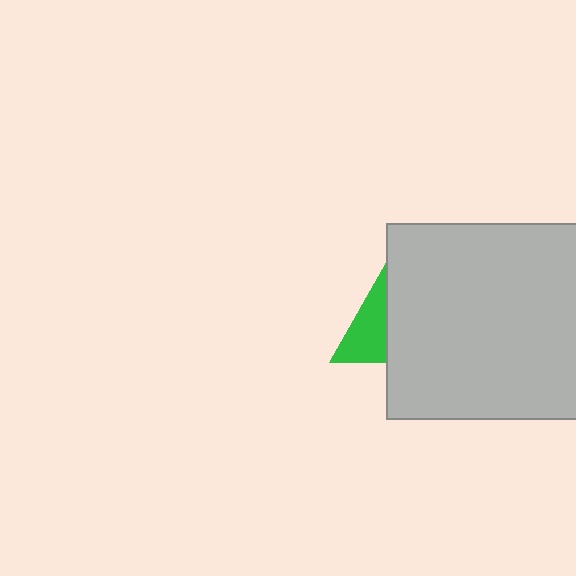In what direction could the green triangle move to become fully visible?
The green triangle could move left. That would shift it out from behind the light gray rectangle entirely.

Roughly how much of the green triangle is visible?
About half of it is visible (roughly 48%).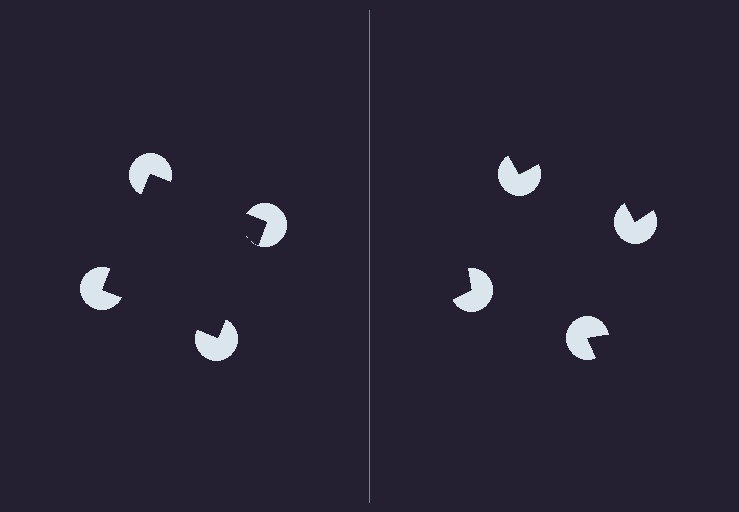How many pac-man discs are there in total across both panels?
8 — 4 on each side.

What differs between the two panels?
The pac-man discs are positioned identically on both sides; only the wedge orientations differ. On the left they align to a square; on the right they are misaligned.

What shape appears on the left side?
An illusory square.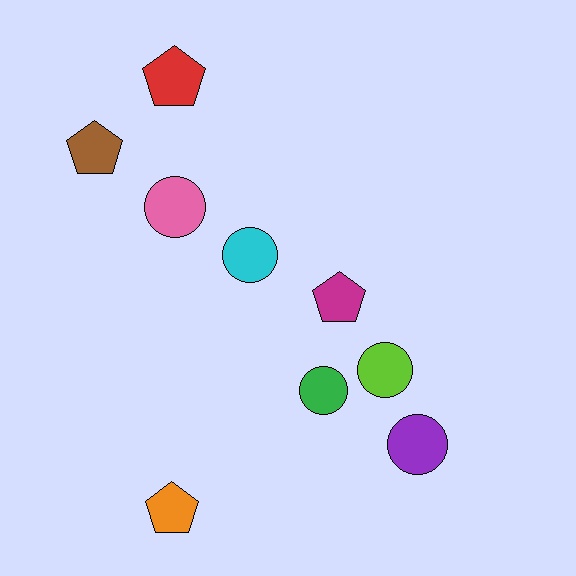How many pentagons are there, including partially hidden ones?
There are 4 pentagons.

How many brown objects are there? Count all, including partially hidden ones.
There is 1 brown object.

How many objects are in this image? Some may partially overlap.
There are 9 objects.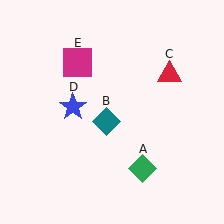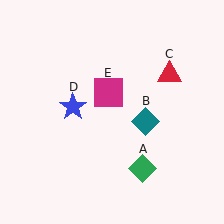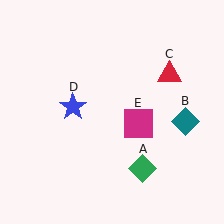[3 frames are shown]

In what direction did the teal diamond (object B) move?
The teal diamond (object B) moved right.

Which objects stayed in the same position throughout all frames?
Green diamond (object A) and red triangle (object C) and blue star (object D) remained stationary.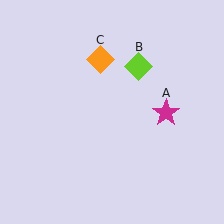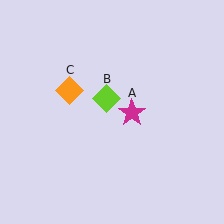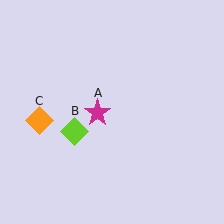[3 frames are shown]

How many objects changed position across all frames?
3 objects changed position: magenta star (object A), lime diamond (object B), orange diamond (object C).